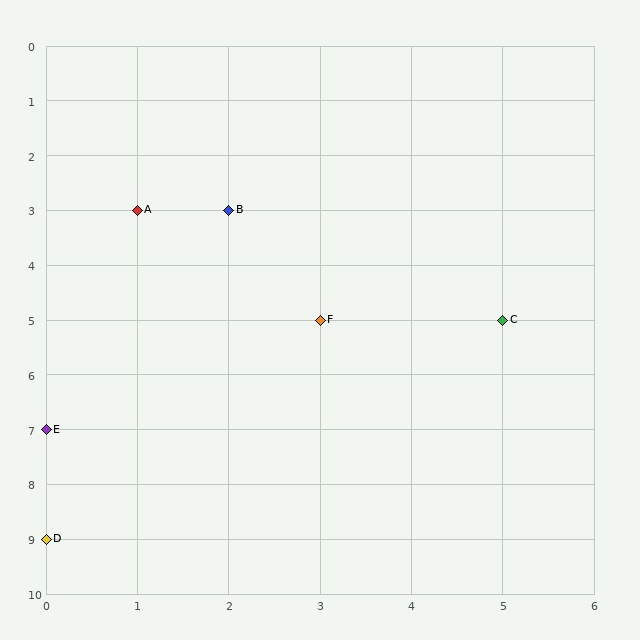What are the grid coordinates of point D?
Point D is at grid coordinates (0, 9).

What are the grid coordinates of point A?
Point A is at grid coordinates (1, 3).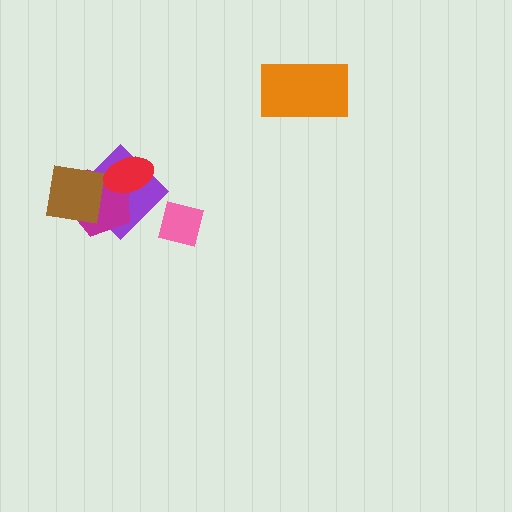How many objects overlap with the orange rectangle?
0 objects overlap with the orange rectangle.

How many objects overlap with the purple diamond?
3 objects overlap with the purple diamond.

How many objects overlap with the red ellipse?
2 objects overlap with the red ellipse.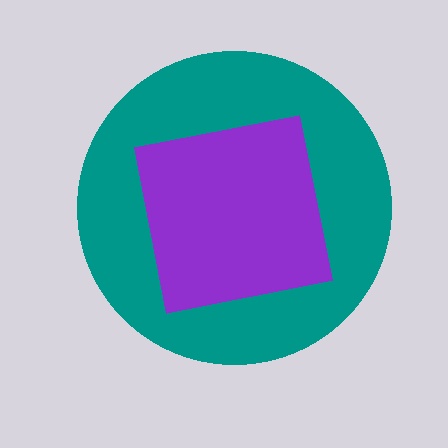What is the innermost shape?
The purple square.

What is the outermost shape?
The teal circle.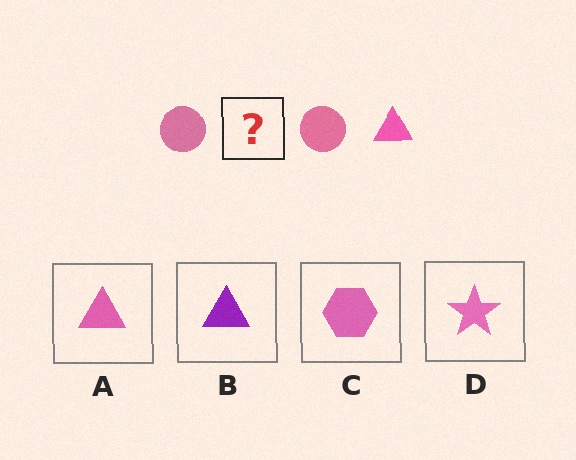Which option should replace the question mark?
Option A.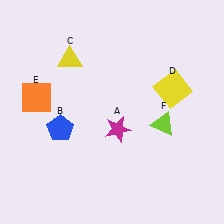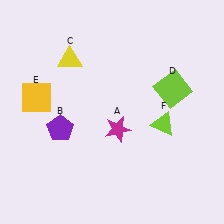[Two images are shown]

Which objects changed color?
B changed from blue to purple. D changed from yellow to lime. E changed from orange to yellow.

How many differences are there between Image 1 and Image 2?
There are 3 differences between the two images.